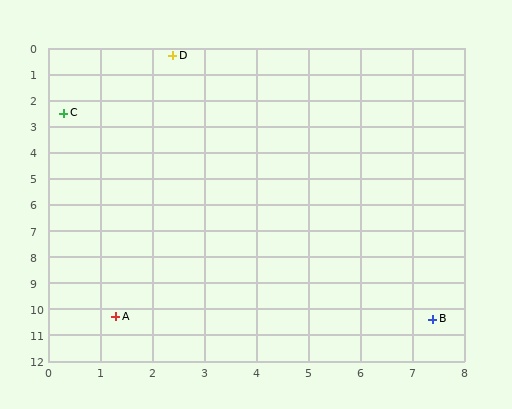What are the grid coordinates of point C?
Point C is at approximately (0.3, 2.5).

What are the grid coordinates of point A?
Point A is at approximately (1.3, 10.3).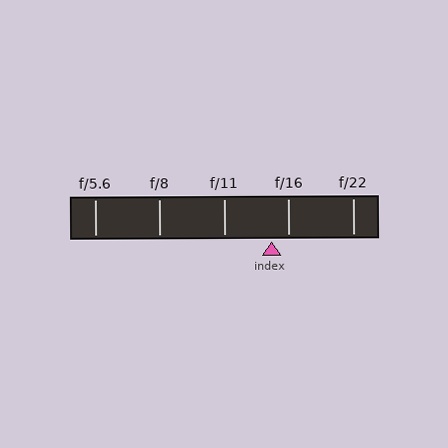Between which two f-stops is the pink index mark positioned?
The index mark is between f/11 and f/16.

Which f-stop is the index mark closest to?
The index mark is closest to f/16.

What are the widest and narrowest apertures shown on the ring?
The widest aperture shown is f/5.6 and the narrowest is f/22.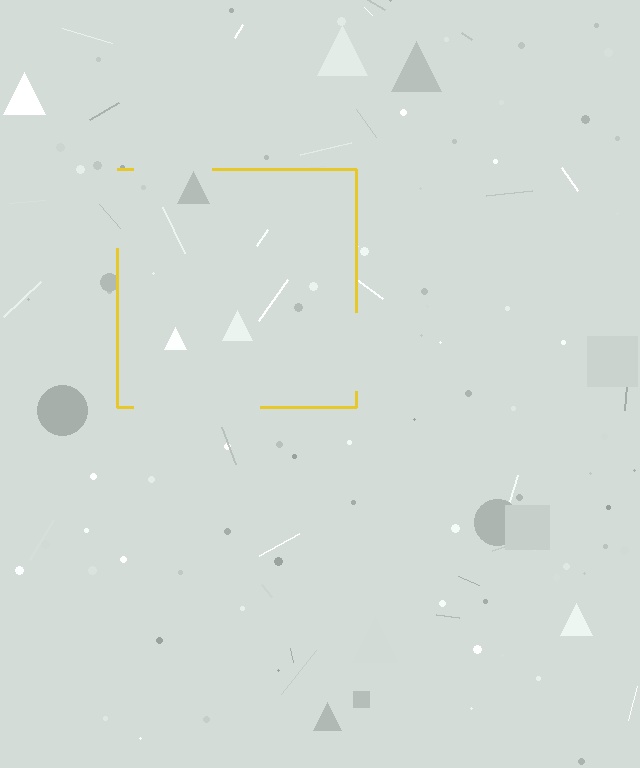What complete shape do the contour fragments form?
The contour fragments form a square.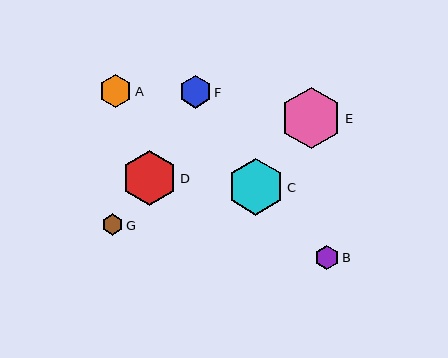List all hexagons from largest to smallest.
From largest to smallest: E, C, D, A, F, B, G.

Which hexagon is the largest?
Hexagon E is the largest with a size of approximately 62 pixels.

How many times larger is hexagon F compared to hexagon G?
Hexagon F is approximately 1.5 times the size of hexagon G.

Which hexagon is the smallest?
Hexagon G is the smallest with a size of approximately 21 pixels.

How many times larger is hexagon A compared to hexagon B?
Hexagon A is approximately 1.4 times the size of hexagon B.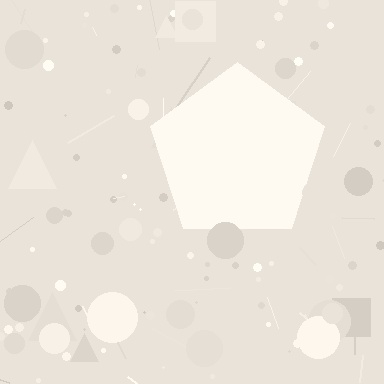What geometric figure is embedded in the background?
A pentagon is embedded in the background.